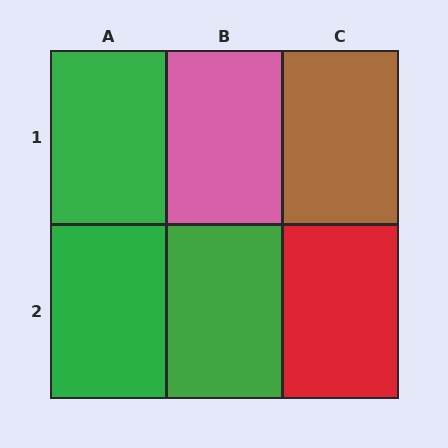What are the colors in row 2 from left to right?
Green, green, red.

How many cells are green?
3 cells are green.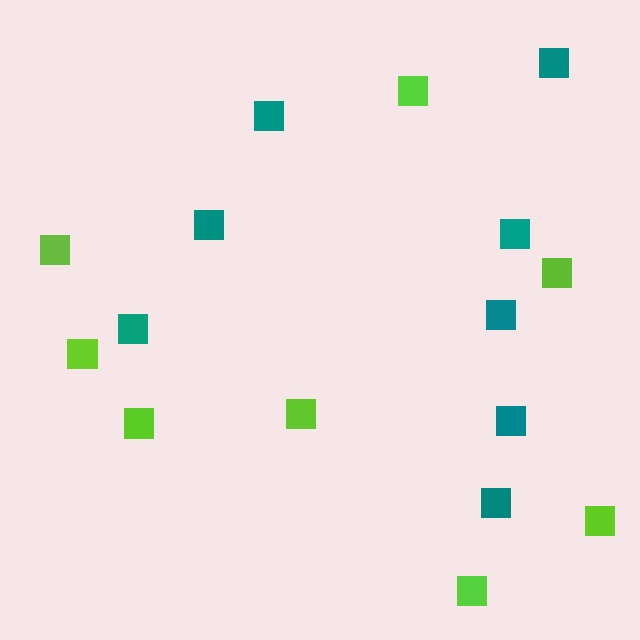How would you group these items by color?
There are 2 groups: one group of lime squares (8) and one group of teal squares (8).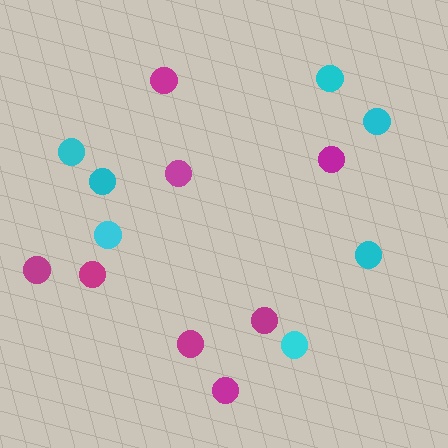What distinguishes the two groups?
There are 2 groups: one group of cyan circles (7) and one group of magenta circles (8).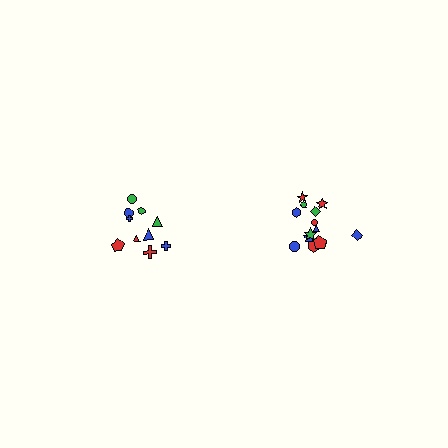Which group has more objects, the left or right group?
The right group.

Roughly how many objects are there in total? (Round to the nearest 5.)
Roughly 25 objects in total.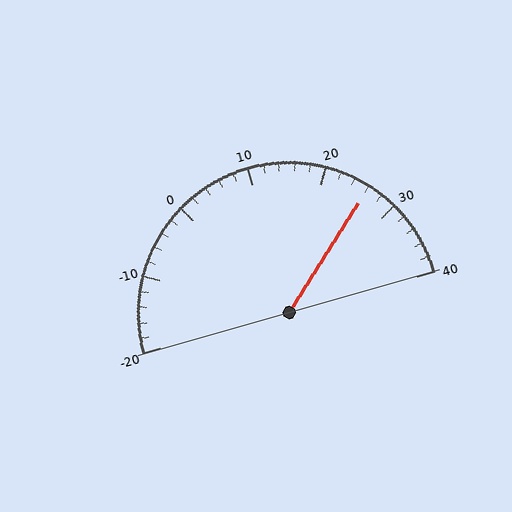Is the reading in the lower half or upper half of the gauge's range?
The reading is in the upper half of the range (-20 to 40).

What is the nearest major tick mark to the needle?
The nearest major tick mark is 30.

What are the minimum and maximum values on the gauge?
The gauge ranges from -20 to 40.